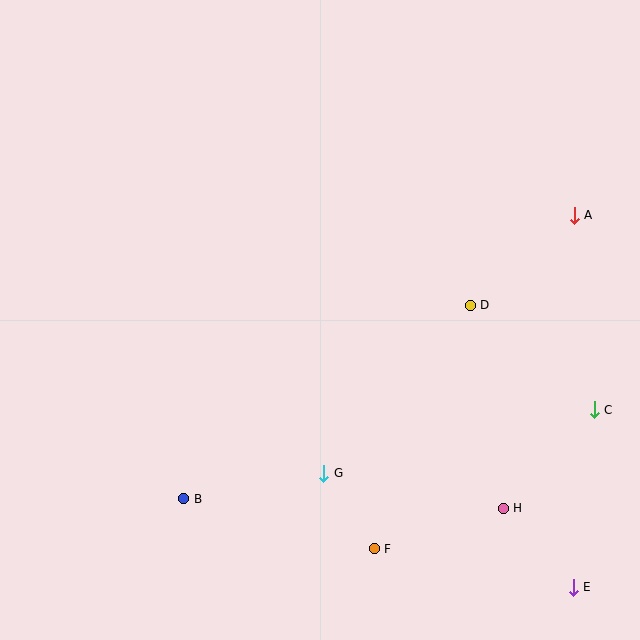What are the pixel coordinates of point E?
Point E is at (573, 587).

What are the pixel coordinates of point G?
Point G is at (324, 473).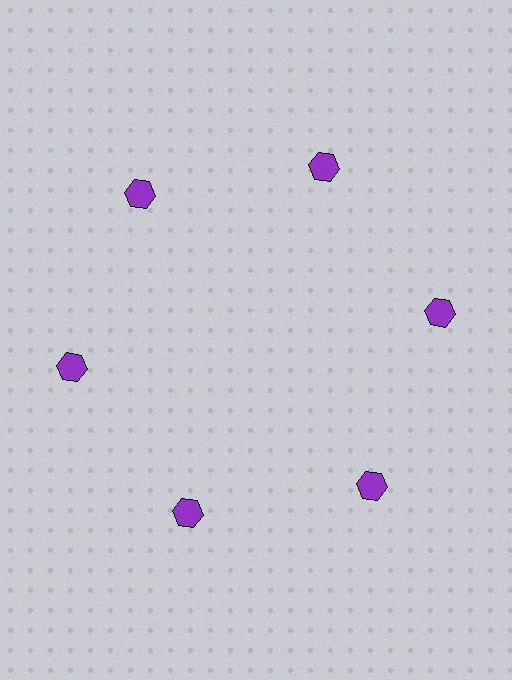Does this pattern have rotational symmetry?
Yes, this pattern has 6-fold rotational symmetry. It looks the same after rotating 60 degrees around the center.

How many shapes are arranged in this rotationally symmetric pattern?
There are 6 shapes, arranged in 6 groups of 1.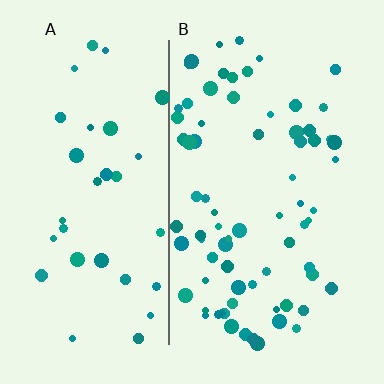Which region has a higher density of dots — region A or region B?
B (the right).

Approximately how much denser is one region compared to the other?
Approximately 2.2× — region B over region A.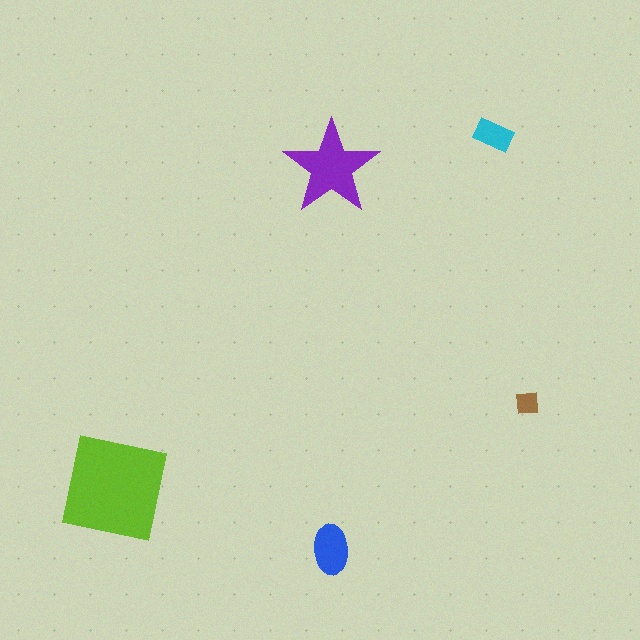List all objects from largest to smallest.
The lime square, the purple star, the blue ellipse, the cyan rectangle, the brown square.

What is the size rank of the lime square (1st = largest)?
1st.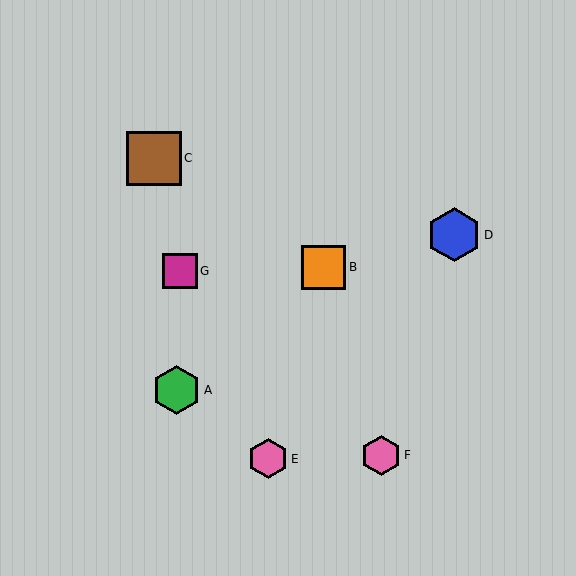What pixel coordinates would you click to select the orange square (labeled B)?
Click at (324, 267) to select the orange square B.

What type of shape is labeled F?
Shape F is a pink hexagon.